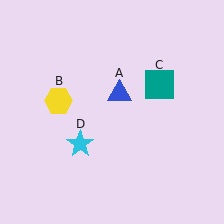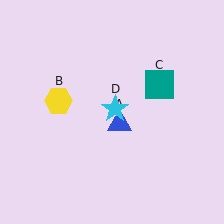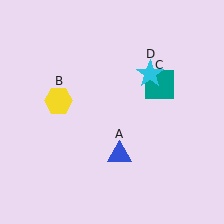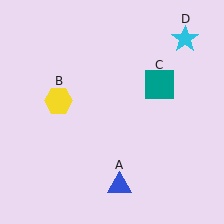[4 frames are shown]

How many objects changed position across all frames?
2 objects changed position: blue triangle (object A), cyan star (object D).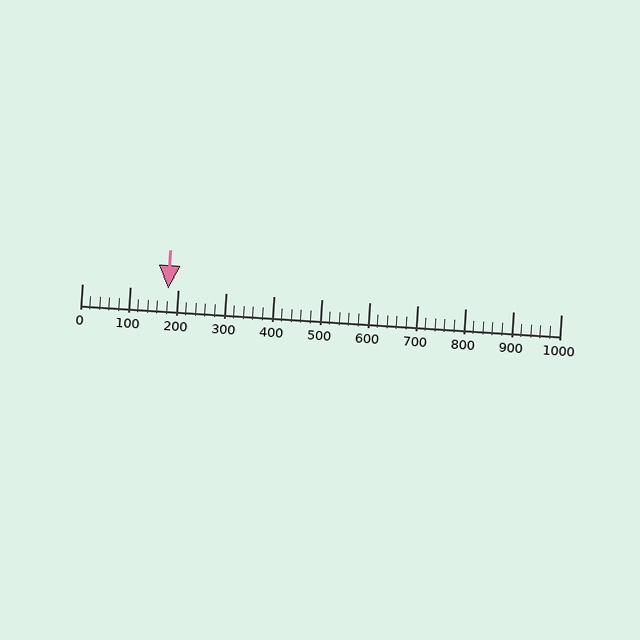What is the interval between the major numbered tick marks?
The major tick marks are spaced 100 units apart.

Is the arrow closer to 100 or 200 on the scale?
The arrow is closer to 200.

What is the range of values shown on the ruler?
The ruler shows values from 0 to 1000.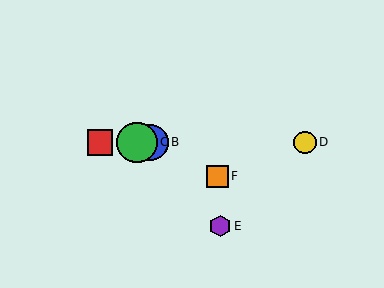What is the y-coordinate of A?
Object A is at y≈142.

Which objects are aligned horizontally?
Objects A, B, C, D are aligned horizontally.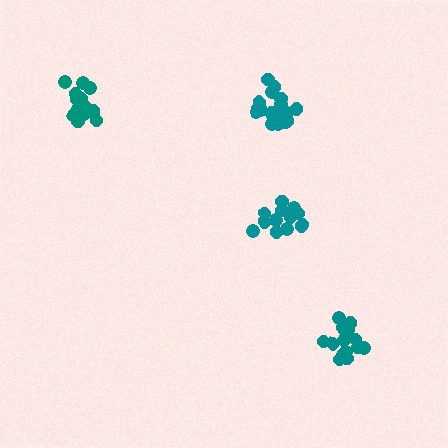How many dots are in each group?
Group 1: 15 dots, Group 2: 13 dots, Group 3: 15 dots, Group 4: 18 dots (61 total).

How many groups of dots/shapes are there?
There are 4 groups.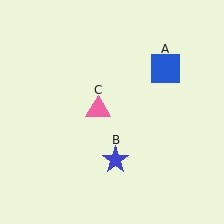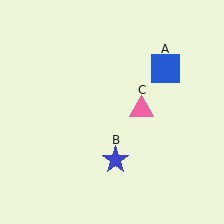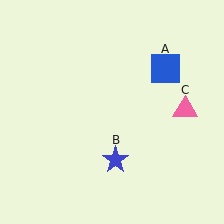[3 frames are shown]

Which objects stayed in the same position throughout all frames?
Blue square (object A) and blue star (object B) remained stationary.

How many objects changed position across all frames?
1 object changed position: pink triangle (object C).